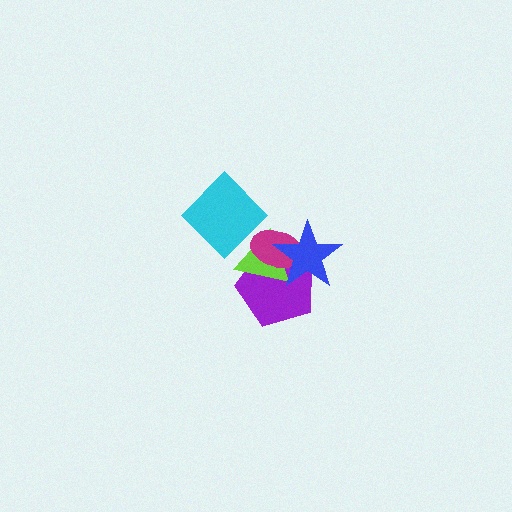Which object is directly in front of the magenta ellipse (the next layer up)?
The blue star is directly in front of the magenta ellipse.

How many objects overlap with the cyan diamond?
2 objects overlap with the cyan diamond.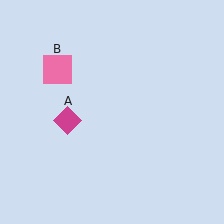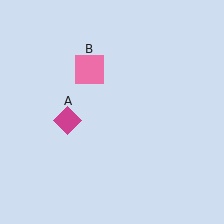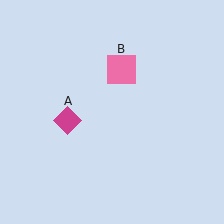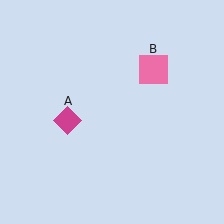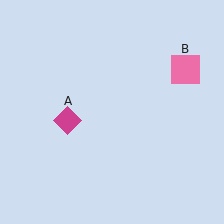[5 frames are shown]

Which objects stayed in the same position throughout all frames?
Magenta diamond (object A) remained stationary.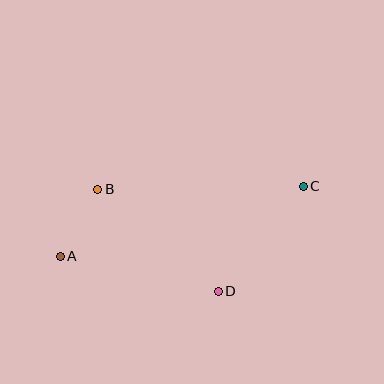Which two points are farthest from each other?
Points A and C are farthest from each other.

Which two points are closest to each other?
Points A and B are closest to each other.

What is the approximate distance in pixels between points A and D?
The distance between A and D is approximately 162 pixels.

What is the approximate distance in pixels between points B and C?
The distance between B and C is approximately 206 pixels.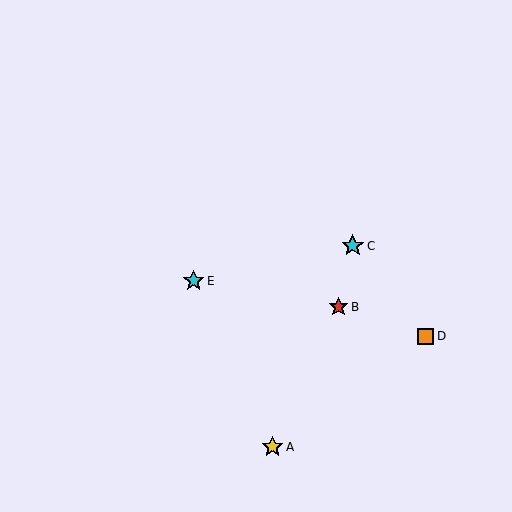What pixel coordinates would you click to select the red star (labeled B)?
Click at (339, 307) to select the red star B.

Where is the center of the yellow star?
The center of the yellow star is at (272, 447).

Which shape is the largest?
The cyan star (labeled C) is the largest.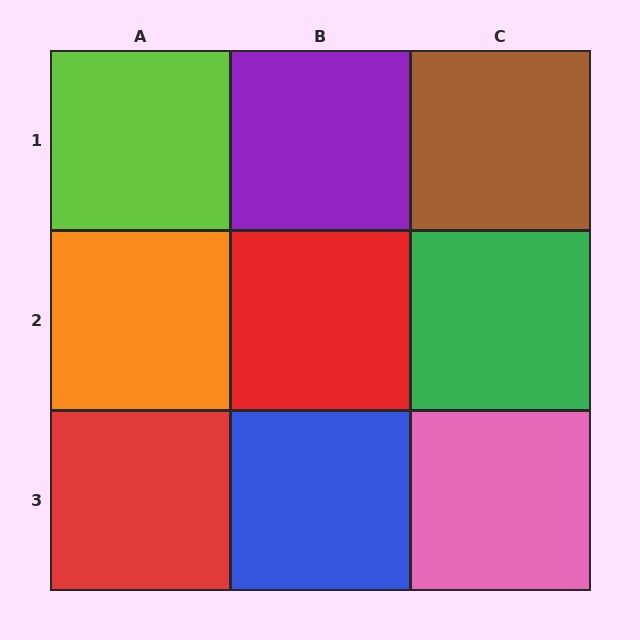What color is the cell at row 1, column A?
Lime.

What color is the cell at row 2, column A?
Orange.